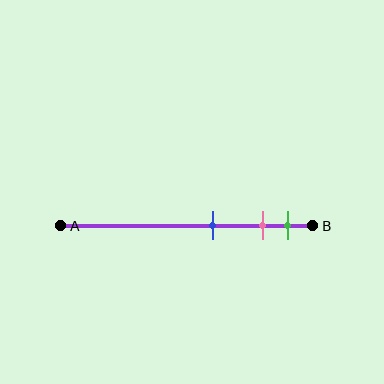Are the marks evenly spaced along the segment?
No, the marks are not evenly spaced.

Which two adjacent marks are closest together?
The pink and green marks are the closest adjacent pair.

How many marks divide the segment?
There are 3 marks dividing the segment.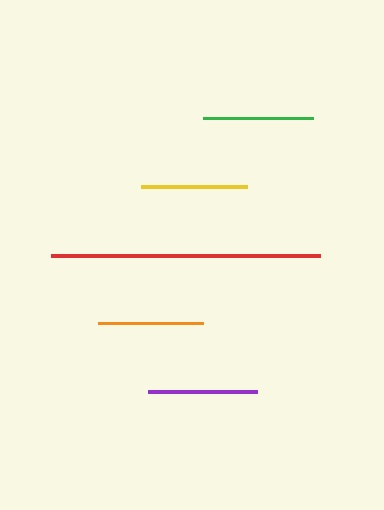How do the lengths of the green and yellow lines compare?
The green and yellow lines are approximately the same length.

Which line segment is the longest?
The red line is the longest at approximately 268 pixels.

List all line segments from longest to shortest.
From longest to shortest: red, purple, green, yellow, orange.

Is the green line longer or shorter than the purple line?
The purple line is longer than the green line.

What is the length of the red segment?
The red segment is approximately 268 pixels long.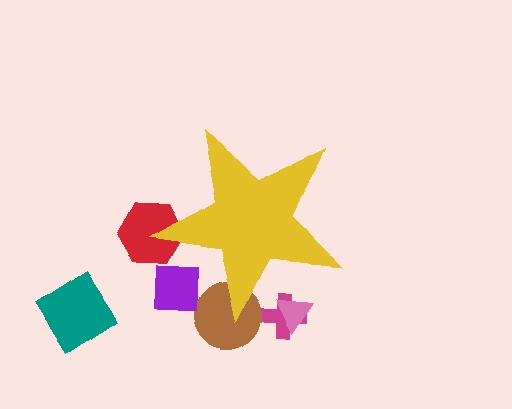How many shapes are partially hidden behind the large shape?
5 shapes are partially hidden.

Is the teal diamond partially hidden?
No, the teal diamond is fully visible.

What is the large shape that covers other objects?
A yellow star.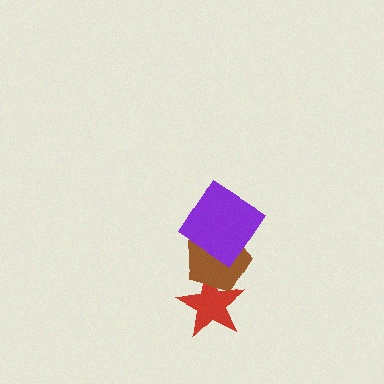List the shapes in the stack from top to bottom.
From top to bottom: the purple diamond, the brown pentagon, the red star.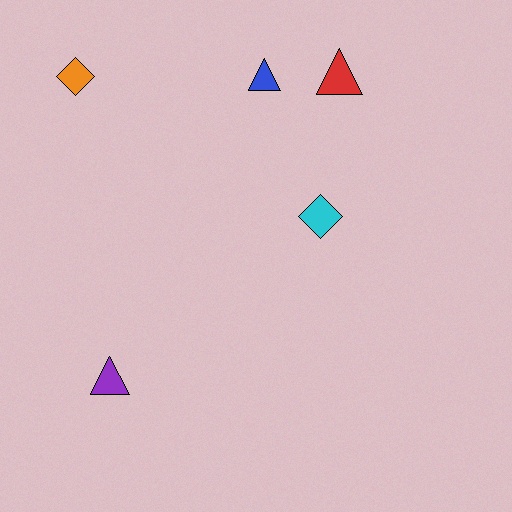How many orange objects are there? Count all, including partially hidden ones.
There is 1 orange object.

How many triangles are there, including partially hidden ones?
There are 3 triangles.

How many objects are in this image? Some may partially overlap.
There are 5 objects.